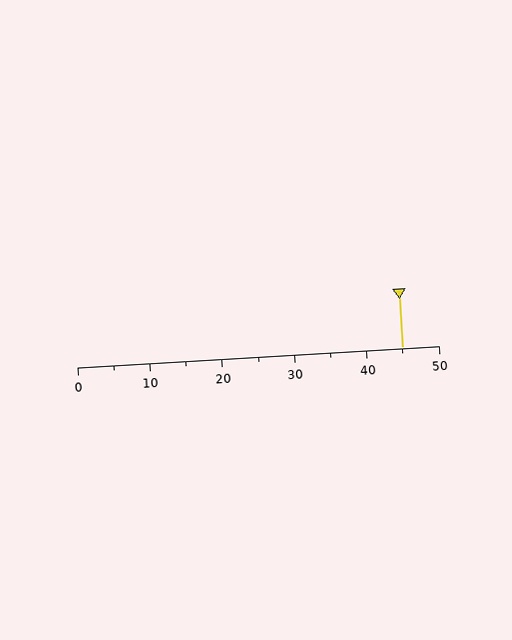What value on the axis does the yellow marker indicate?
The marker indicates approximately 45.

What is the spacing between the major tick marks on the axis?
The major ticks are spaced 10 apart.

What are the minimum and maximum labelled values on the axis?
The axis runs from 0 to 50.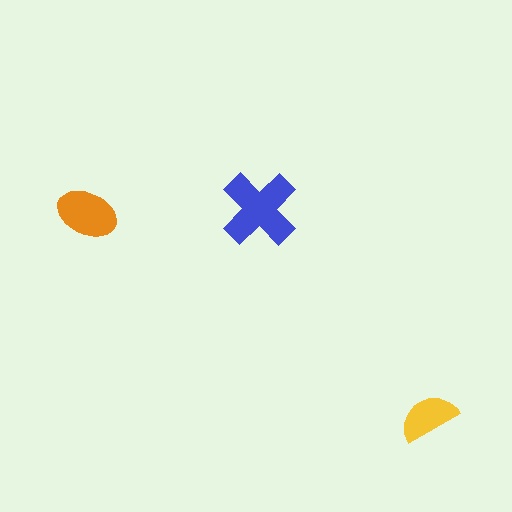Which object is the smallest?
The yellow semicircle.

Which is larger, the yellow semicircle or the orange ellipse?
The orange ellipse.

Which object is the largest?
The blue cross.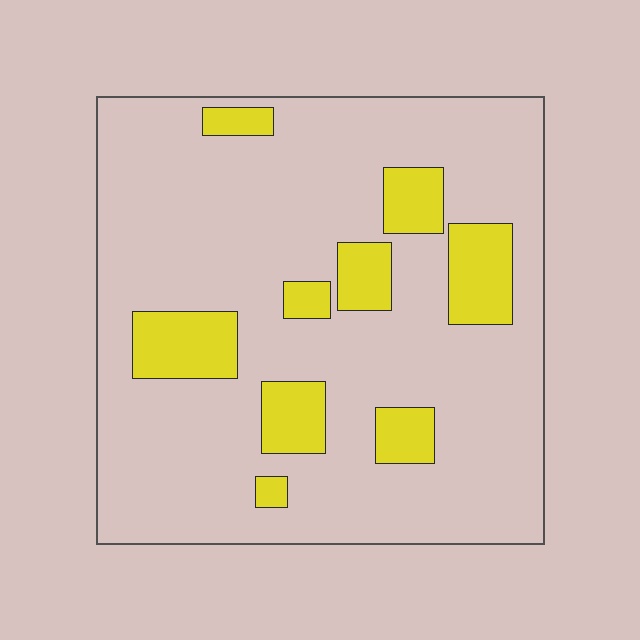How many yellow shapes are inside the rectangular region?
9.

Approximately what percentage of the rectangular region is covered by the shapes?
Approximately 15%.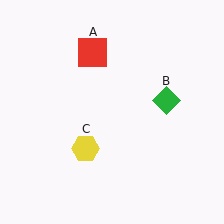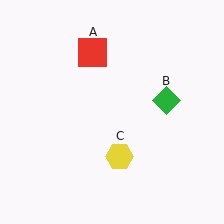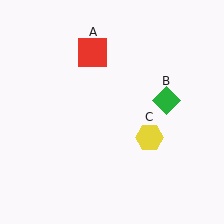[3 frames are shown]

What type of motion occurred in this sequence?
The yellow hexagon (object C) rotated counterclockwise around the center of the scene.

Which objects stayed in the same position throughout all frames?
Red square (object A) and green diamond (object B) remained stationary.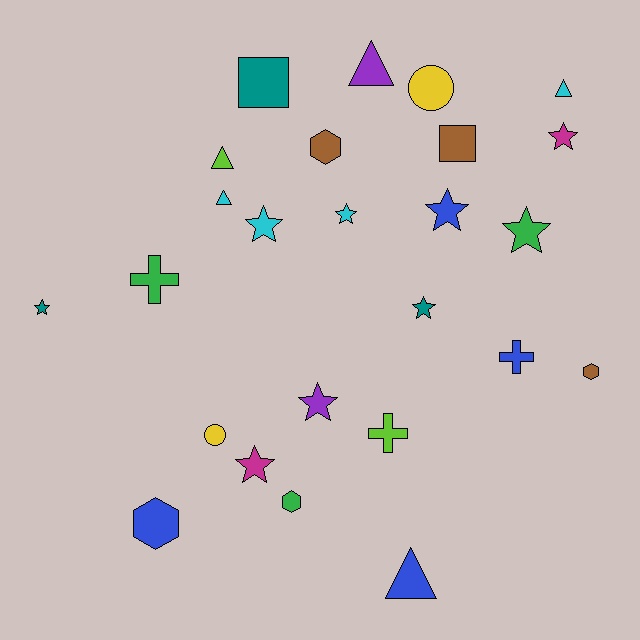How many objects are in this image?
There are 25 objects.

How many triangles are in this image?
There are 5 triangles.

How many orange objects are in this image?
There are no orange objects.